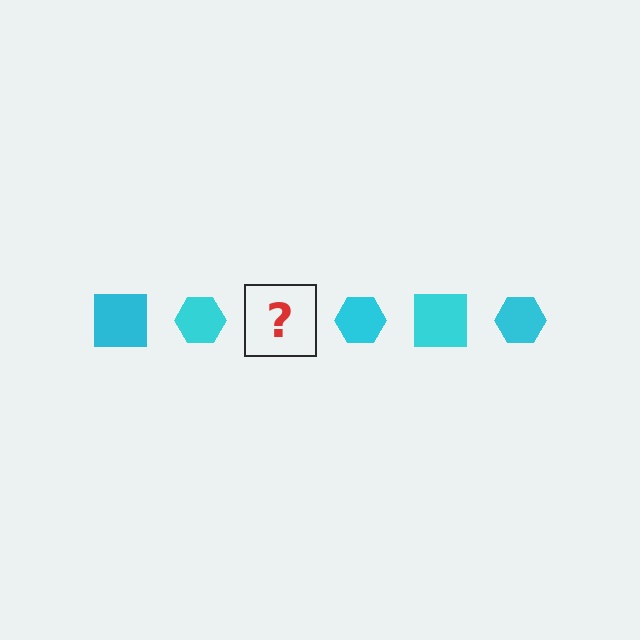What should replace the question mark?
The question mark should be replaced with a cyan square.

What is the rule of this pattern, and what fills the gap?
The rule is that the pattern cycles through square, hexagon shapes in cyan. The gap should be filled with a cyan square.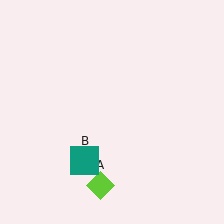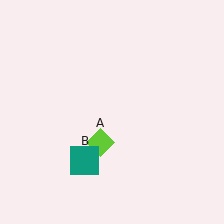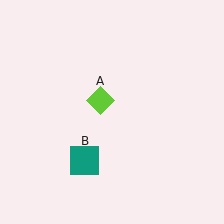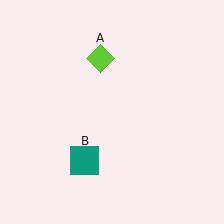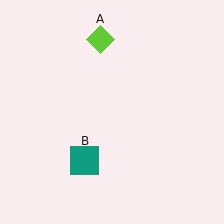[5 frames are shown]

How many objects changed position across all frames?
1 object changed position: lime diamond (object A).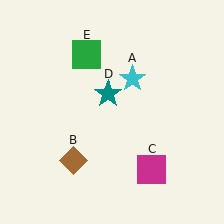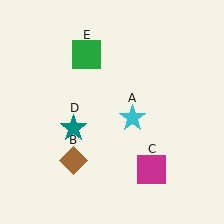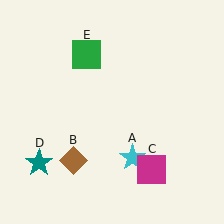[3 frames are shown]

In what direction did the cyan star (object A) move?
The cyan star (object A) moved down.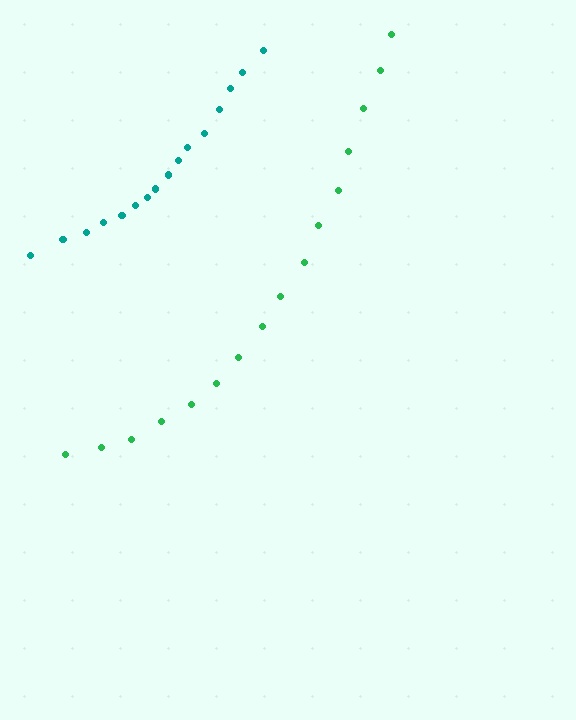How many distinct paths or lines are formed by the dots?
There are 2 distinct paths.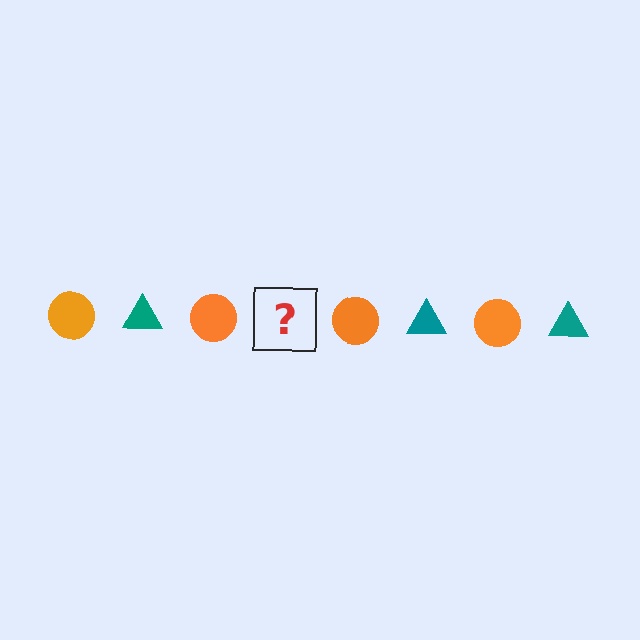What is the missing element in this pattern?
The missing element is a teal triangle.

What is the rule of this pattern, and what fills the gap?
The rule is that the pattern alternates between orange circle and teal triangle. The gap should be filled with a teal triangle.